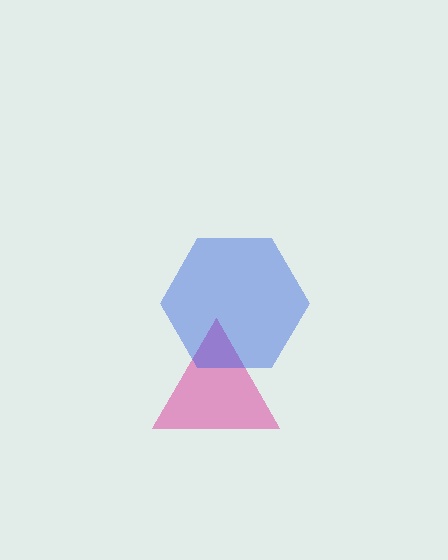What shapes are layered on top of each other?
The layered shapes are: a pink triangle, a blue hexagon.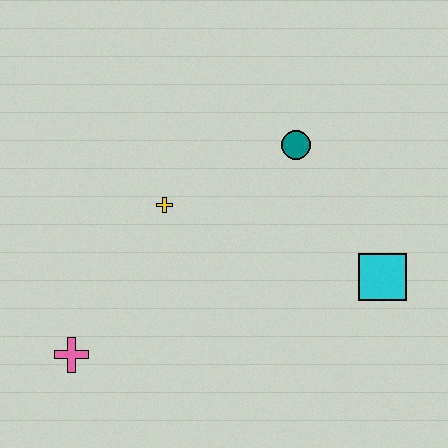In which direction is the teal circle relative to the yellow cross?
The teal circle is to the right of the yellow cross.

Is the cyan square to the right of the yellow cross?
Yes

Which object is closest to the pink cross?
The yellow cross is closest to the pink cross.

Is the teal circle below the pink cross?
No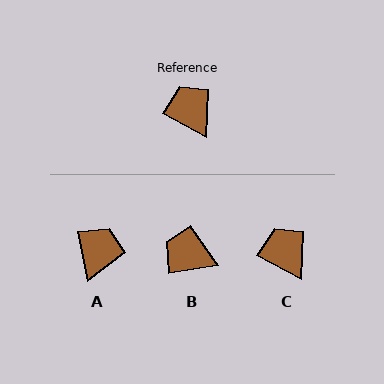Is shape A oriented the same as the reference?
No, it is off by about 51 degrees.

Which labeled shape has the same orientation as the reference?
C.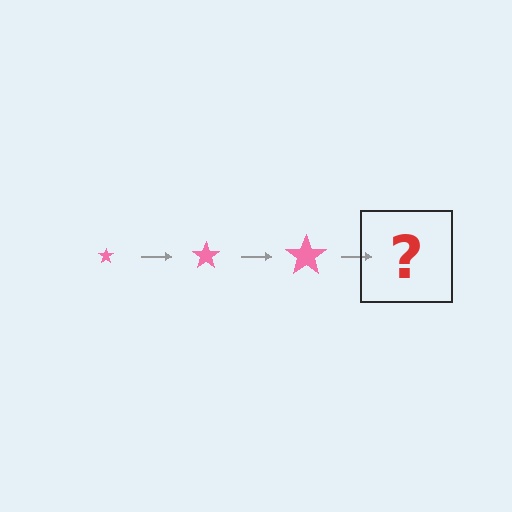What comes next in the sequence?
The next element should be a pink star, larger than the previous one.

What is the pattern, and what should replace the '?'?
The pattern is that the star gets progressively larger each step. The '?' should be a pink star, larger than the previous one.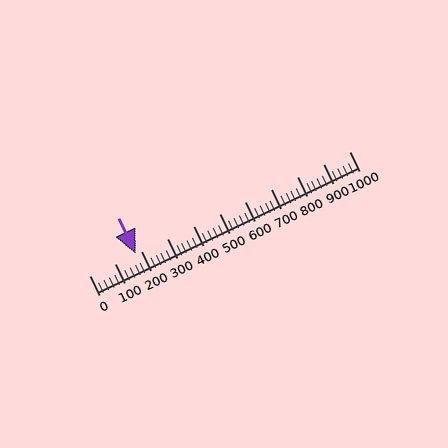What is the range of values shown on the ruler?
The ruler shows values from 0 to 1000.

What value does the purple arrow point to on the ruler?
The purple arrow points to approximately 180.